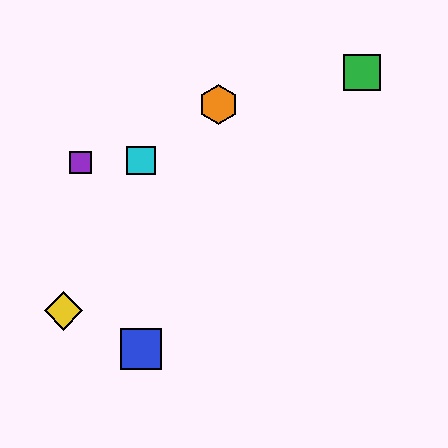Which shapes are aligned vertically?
The red square, the blue square, the cyan square are aligned vertically.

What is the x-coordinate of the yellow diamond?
The yellow diamond is at x≈64.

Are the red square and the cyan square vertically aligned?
Yes, both are at x≈141.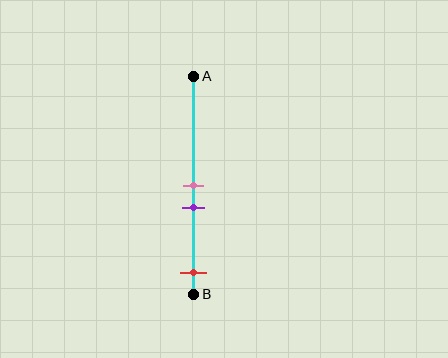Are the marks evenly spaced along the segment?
No, the marks are not evenly spaced.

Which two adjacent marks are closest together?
The pink and purple marks are the closest adjacent pair.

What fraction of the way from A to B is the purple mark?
The purple mark is approximately 60% (0.6) of the way from A to B.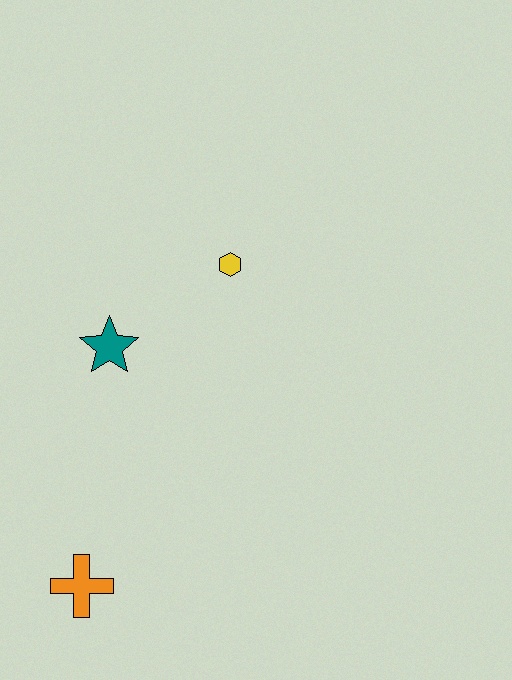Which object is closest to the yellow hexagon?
The teal star is closest to the yellow hexagon.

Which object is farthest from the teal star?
The orange cross is farthest from the teal star.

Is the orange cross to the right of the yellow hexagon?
No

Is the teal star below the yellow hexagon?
Yes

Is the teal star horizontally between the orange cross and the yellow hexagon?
Yes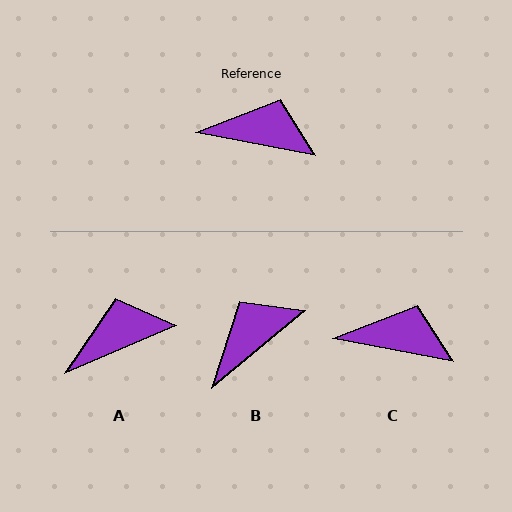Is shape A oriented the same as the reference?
No, it is off by about 34 degrees.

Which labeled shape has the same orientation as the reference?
C.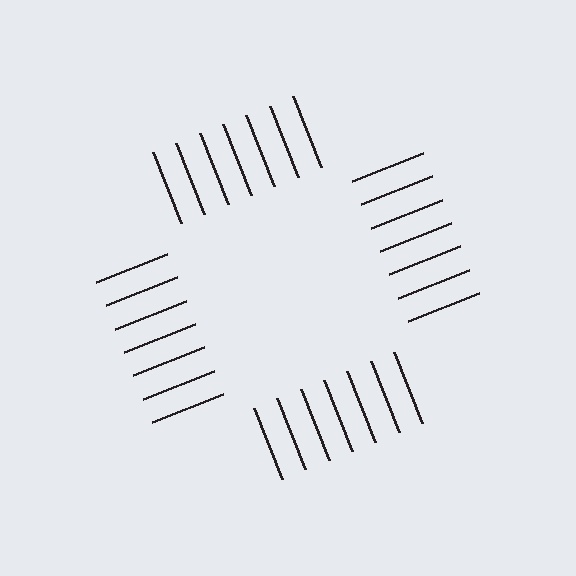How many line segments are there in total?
28 — 7 along each of the 4 edges.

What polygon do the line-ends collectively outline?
An illusory square — the line segments terminate on its edges but no continuous stroke is drawn.